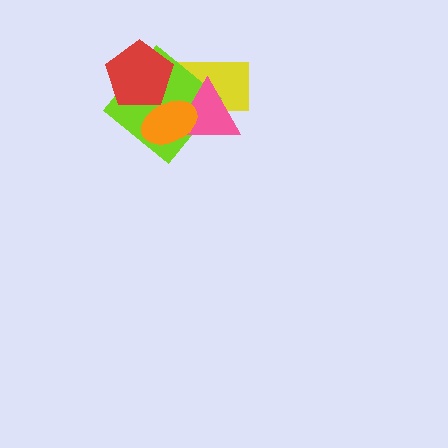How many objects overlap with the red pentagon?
2 objects overlap with the red pentagon.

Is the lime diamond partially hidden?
Yes, it is partially covered by another shape.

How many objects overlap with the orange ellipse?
4 objects overlap with the orange ellipse.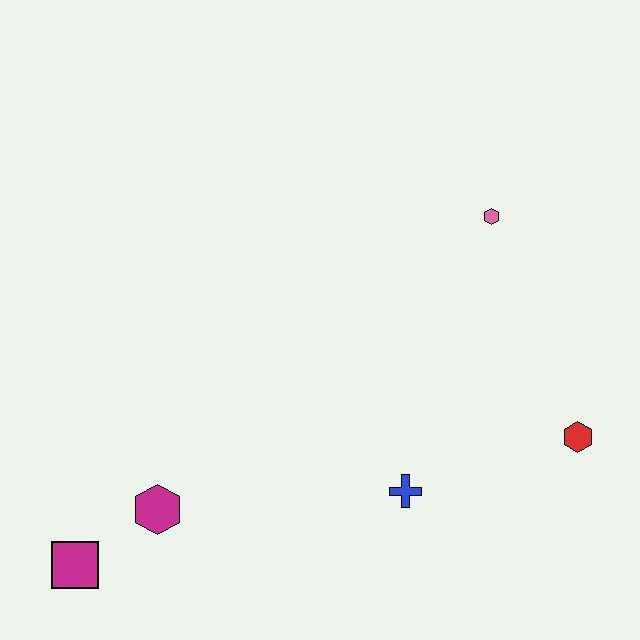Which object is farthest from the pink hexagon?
The magenta square is farthest from the pink hexagon.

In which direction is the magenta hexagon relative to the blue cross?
The magenta hexagon is to the left of the blue cross.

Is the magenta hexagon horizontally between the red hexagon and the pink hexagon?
No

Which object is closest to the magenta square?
The magenta hexagon is closest to the magenta square.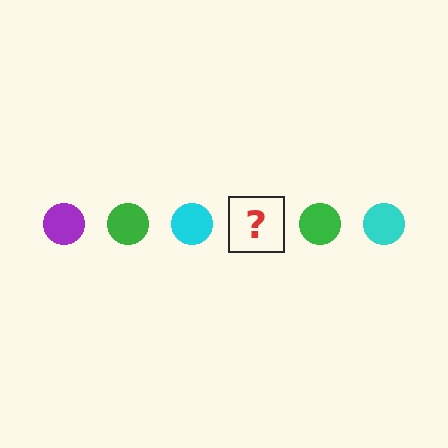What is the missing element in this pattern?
The missing element is a purple circle.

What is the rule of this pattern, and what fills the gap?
The rule is that the pattern cycles through purple, green, cyan circles. The gap should be filled with a purple circle.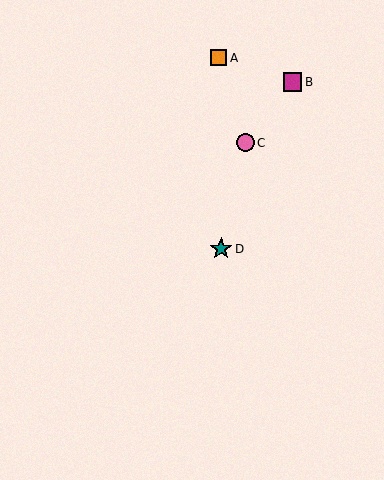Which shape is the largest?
The teal star (labeled D) is the largest.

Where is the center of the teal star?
The center of the teal star is at (221, 249).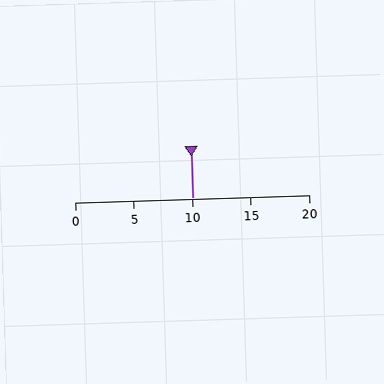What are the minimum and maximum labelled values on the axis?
The axis runs from 0 to 20.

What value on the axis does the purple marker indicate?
The marker indicates approximately 10.